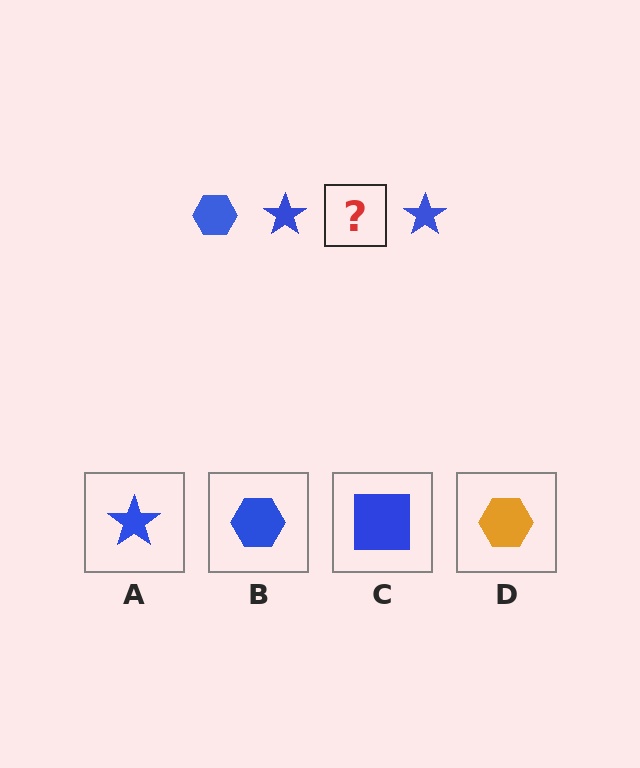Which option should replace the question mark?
Option B.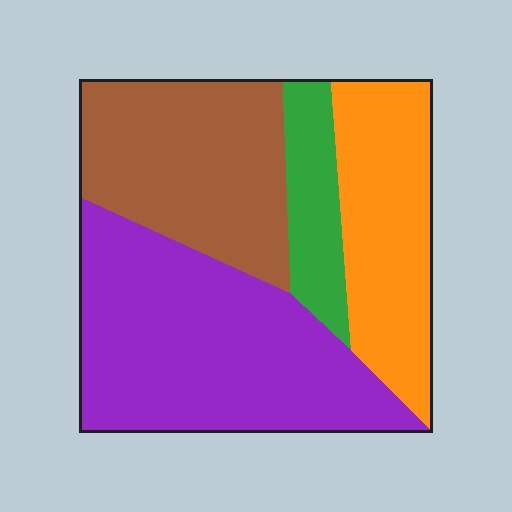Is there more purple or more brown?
Purple.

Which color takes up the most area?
Purple, at roughly 40%.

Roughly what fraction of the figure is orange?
Orange takes up about one quarter (1/4) of the figure.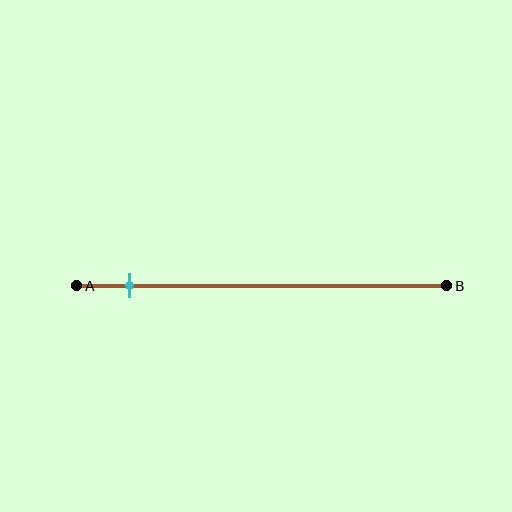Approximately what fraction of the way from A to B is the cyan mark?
The cyan mark is approximately 15% of the way from A to B.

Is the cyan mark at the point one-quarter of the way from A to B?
No, the mark is at about 15% from A, not at the 25% one-quarter point.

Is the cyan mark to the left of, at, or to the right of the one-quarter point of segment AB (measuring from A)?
The cyan mark is to the left of the one-quarter point of segment AB.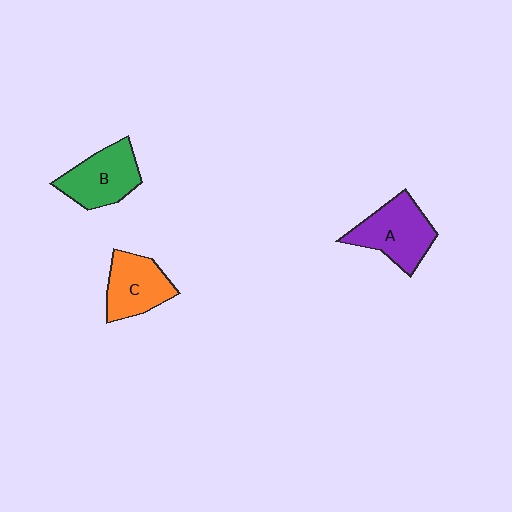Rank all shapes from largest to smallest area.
From largest to smallest: A (purple), B (green), C (orange).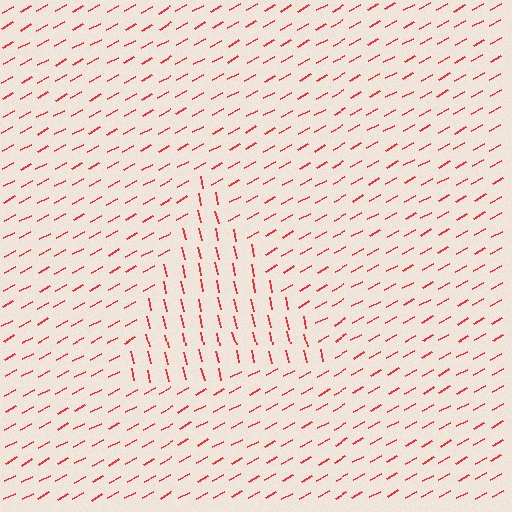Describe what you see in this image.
The image is filled with small red line segments. A triangle region in the image has lines oriented differently from the surrounding lines, creating a visible texture boundary.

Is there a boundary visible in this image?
Yes, there is a texture boundary formed by a change in line orientation.